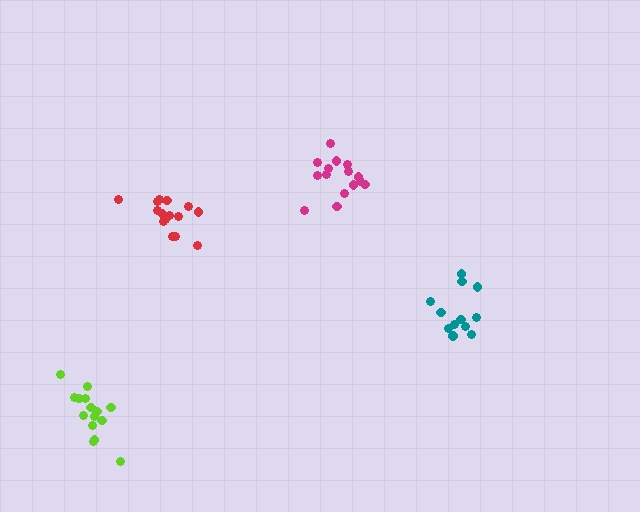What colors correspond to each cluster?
The clusters are colored: magenta, teal, lime, red.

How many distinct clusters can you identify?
There are 4 distinct clusters.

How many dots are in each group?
Group 1: 15 dots, Group 2: 12 dots, Group 3: 15 dots, Group 4: 15 dots (57 total).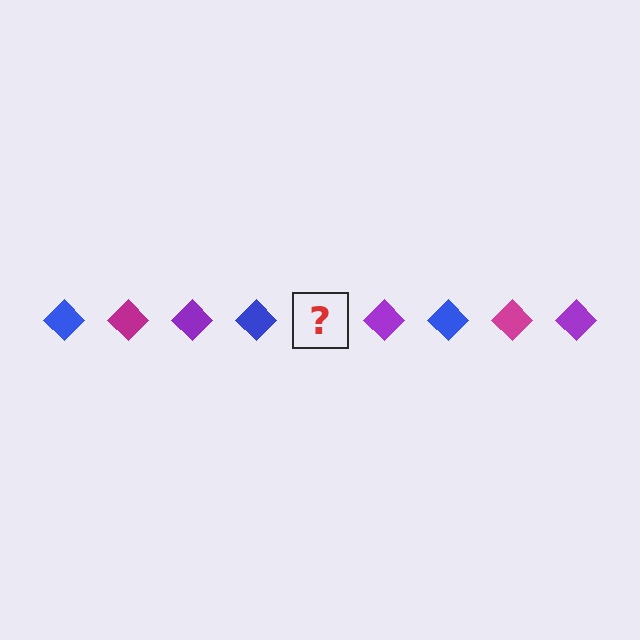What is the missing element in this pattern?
The missing element is a magenta diamond.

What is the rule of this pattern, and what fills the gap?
The rule is that the pattern cycles through blue, magenta, purple diamonds. The gap should be filled with a magenta diamond.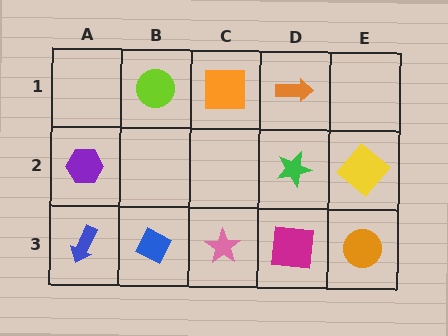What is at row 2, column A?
A purple hexagon.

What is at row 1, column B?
A lime circle.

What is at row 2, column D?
A green star.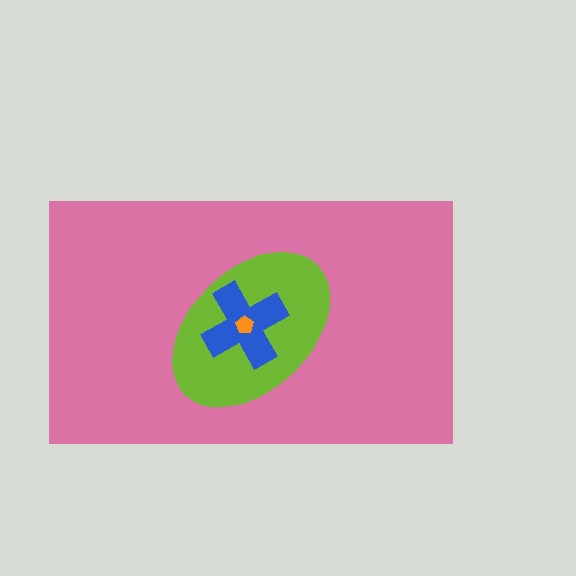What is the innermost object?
The orange pentagon.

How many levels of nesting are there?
4.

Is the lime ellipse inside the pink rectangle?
Yes.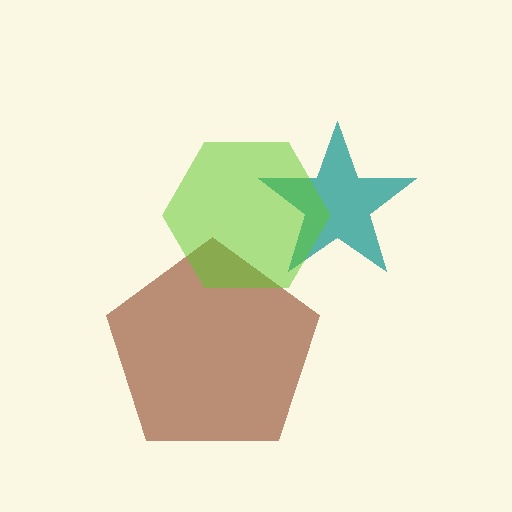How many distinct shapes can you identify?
There are 3 distinct shapes: a teal star, a brown pentagon, a lime hexagon.